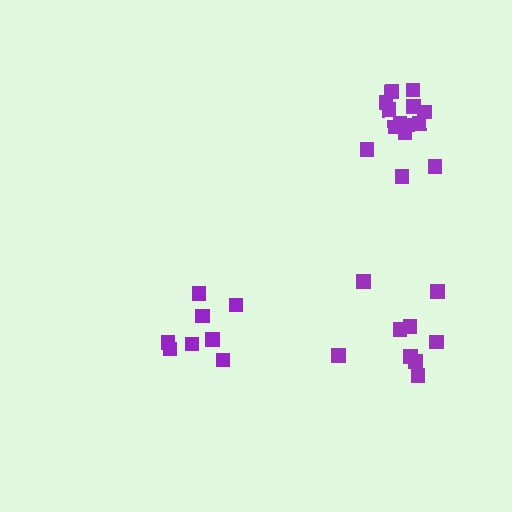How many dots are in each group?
Group 1: 14 dots, Group 2: 8 dots, Group 3: 9 dots (31 total).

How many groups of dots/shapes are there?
There are 3 groups.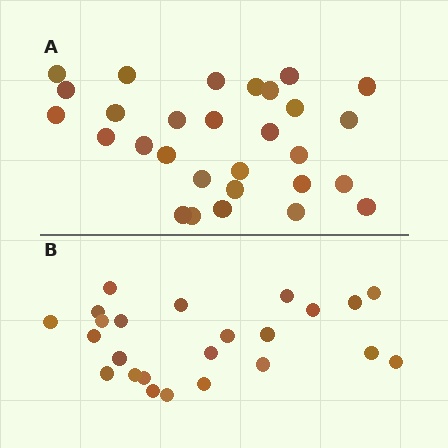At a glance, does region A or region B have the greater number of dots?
Region A (the top region) has more dots.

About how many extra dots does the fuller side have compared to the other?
Region A has about 5 more dots than region B.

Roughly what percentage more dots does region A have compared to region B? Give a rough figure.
About 20% more.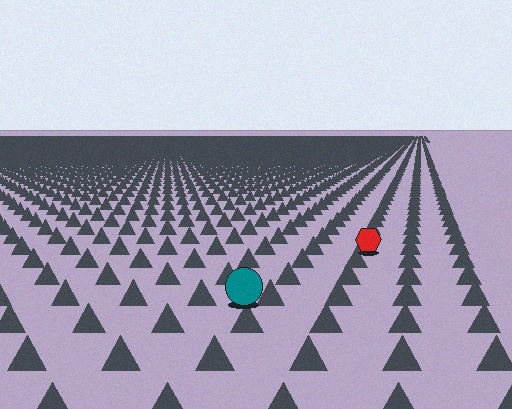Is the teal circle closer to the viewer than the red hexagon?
Yes. The teal circle is closer — you can tell from the texture gradient: the ground texture is coarser near it.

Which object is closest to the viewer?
The teal circle is closest. The texture marks near it are larger and more spread out.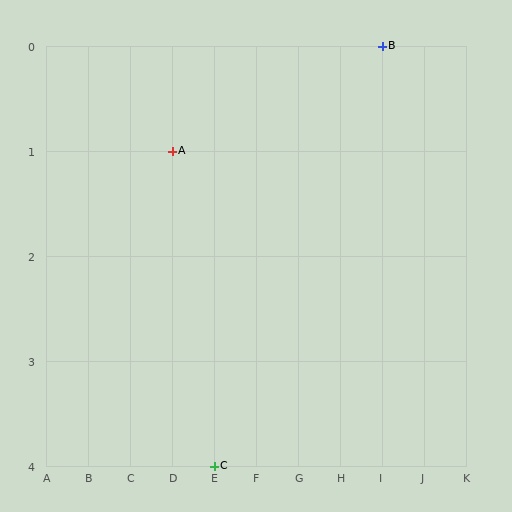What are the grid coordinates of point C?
Point C is at grid coordinates (E, 4).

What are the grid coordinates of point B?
Point B is at grid coordinates (I, 0).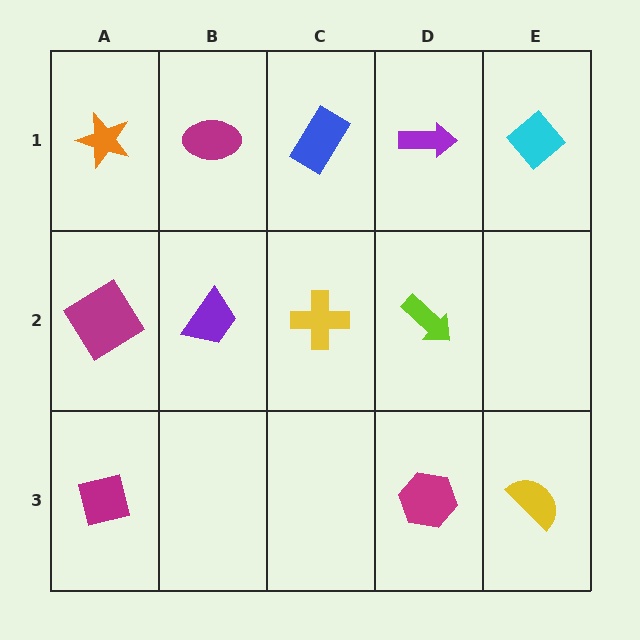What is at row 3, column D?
A magenta hexagon.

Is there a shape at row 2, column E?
No, that cell is empty.